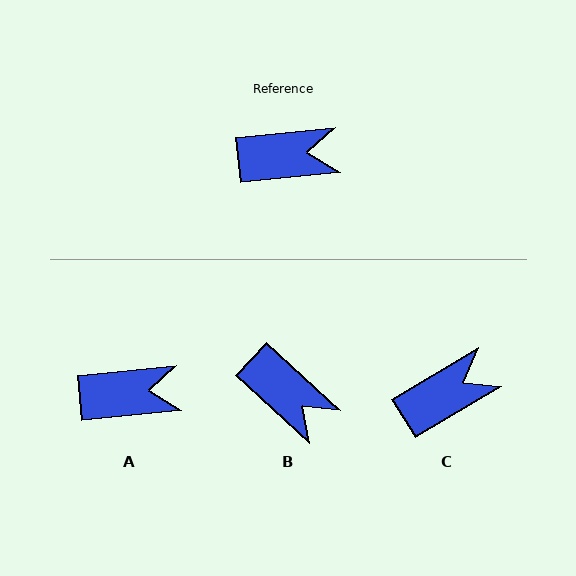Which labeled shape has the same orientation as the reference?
A.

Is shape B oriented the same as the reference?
No, it is off by about 49 degrees.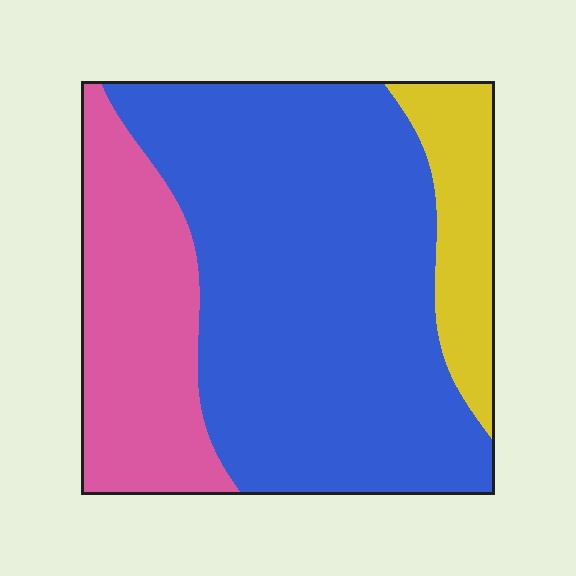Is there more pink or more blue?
Blue.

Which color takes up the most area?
Blue, at roughly 65%.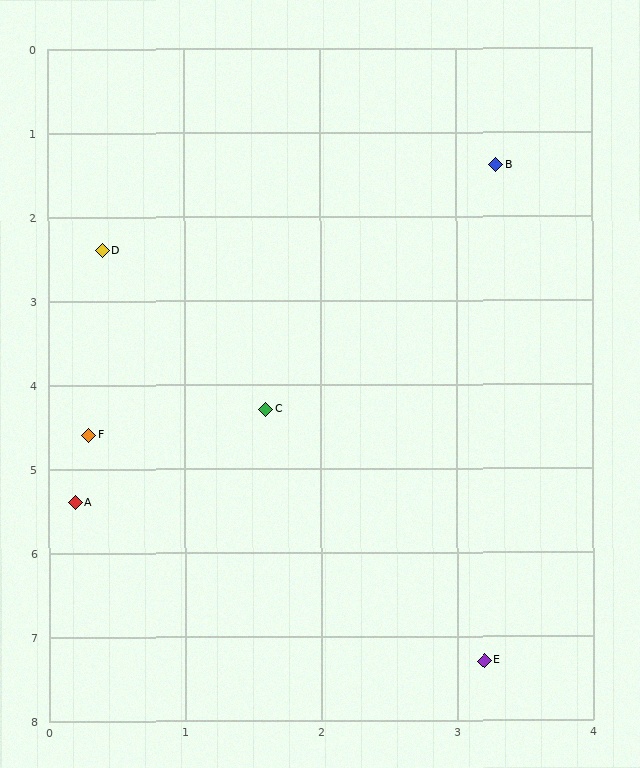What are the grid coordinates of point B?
Point B is at approximately (3.3, 1.4).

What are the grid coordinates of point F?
Point F is at approximately (0.3, 4.6).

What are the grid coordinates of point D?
Point D is at approximately (0.4, 2.4).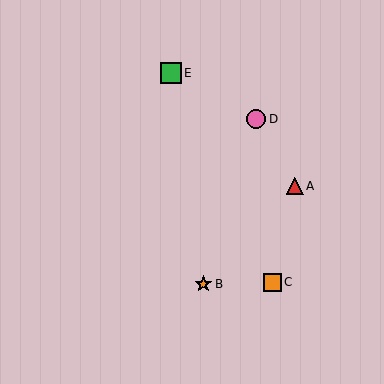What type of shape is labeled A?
Shape A is a red triangle.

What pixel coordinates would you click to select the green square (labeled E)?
Click at (171, 73) to select the green square E.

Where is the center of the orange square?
The center of the orange square is at (272, 282).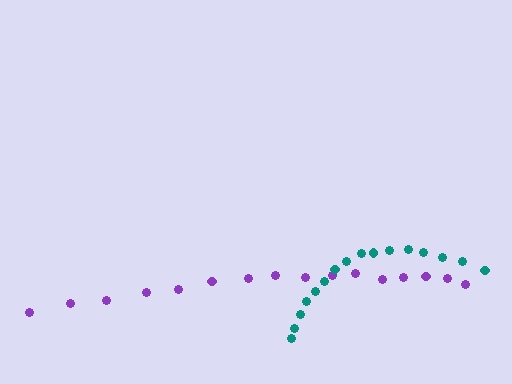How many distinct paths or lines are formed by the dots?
There are 2 distinct paths.